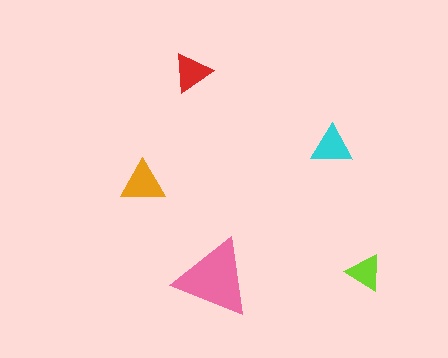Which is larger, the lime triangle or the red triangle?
The red one.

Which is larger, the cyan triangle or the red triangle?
The cyan one.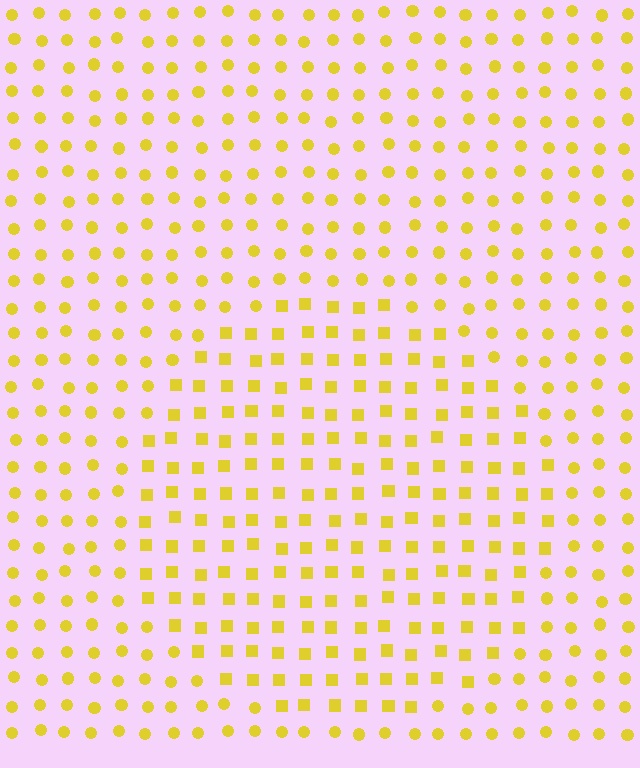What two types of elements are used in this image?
The image uses squares inside the circle region and circles outside it.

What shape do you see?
I see a circle.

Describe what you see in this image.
The image is filled with small yellow elements arranged in a uniform grid. A circle-shaped region contains squares, while the surrounding area contains circles. The boundary is defined purely by the change in element shape.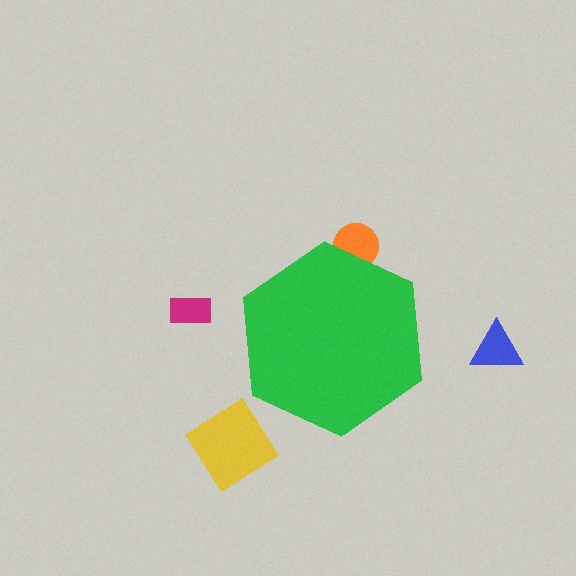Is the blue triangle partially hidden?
No, the blue triangle is fully visible.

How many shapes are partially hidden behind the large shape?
1 shape is partially hidden.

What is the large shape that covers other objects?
A green hexagon.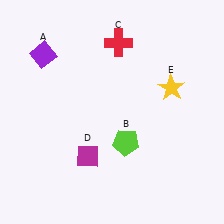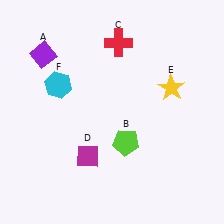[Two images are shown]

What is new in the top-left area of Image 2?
A cyan hexagon (F) was added in the top-left area of Image 2.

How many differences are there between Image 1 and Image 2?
There is 1 difference between the two images.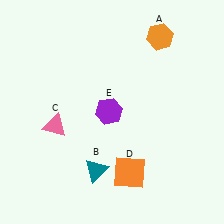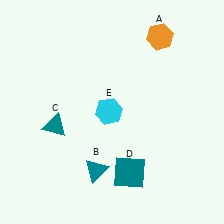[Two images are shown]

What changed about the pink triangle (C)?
In Image 1, C is pink. In Image 2, it changed to teal.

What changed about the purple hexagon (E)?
In Image 1, E is purple. In Image 2, it changed to cyan.